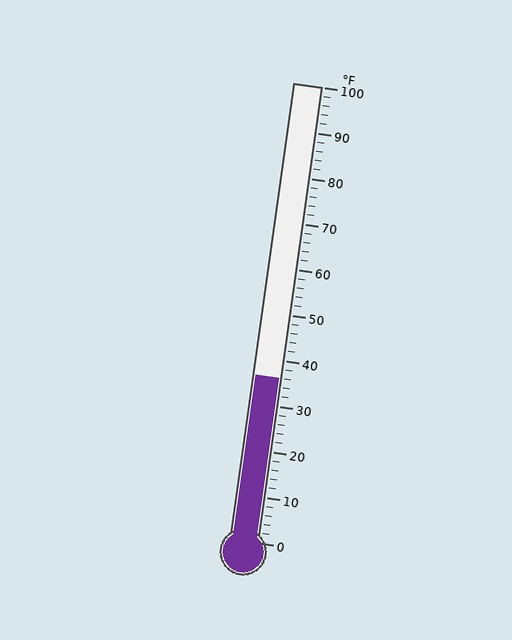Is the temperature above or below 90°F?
The temperature is below 90°F.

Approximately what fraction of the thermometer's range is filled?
The thermometer is filled to approximately 35% of its range.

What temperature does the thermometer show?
The thermometer shows approximately 36°F.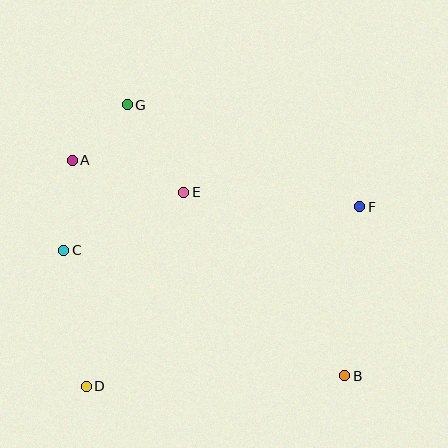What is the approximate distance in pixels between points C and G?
The distance between C and G is approximately 159 pixels.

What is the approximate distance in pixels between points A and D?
The distance between A and D is approximately 226 pixels.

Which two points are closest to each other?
Points A and G are closest to each other.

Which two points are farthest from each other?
Points B and G are farthest from each other.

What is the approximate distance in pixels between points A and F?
The distance between A and F is approximately 291 pixels.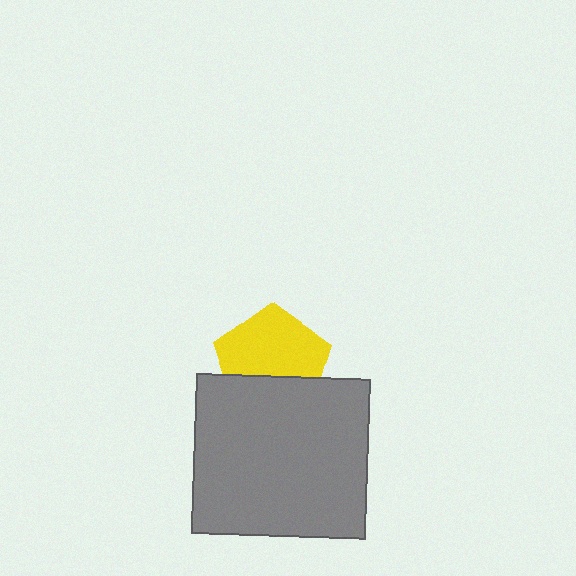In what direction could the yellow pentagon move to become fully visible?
The yellow pentagon could move up. That would shift it out from behind the gray rectangle entirely.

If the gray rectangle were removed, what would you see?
You would see the complete yellow pentagon.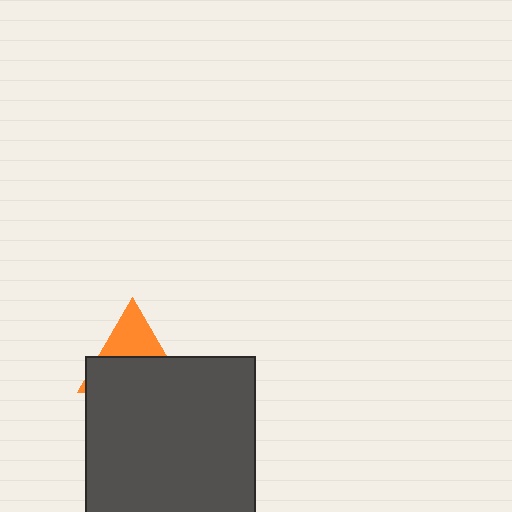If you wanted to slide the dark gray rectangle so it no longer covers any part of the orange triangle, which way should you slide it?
Slide it down — that is the most direct way to separate the two shapes.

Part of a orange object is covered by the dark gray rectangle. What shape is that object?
It is a triangle.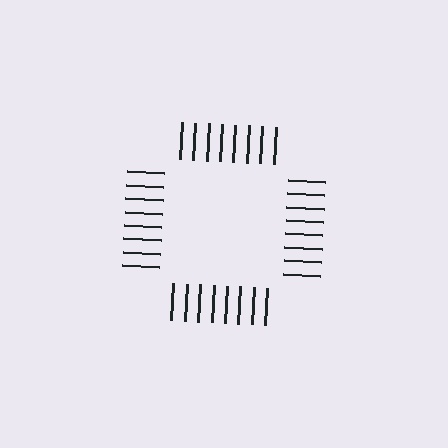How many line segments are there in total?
32 — 8 along each of the 4 edges.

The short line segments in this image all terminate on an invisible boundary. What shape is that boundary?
An illusory square — the line segments terminate on its edges but no continuous stroke is drawn.